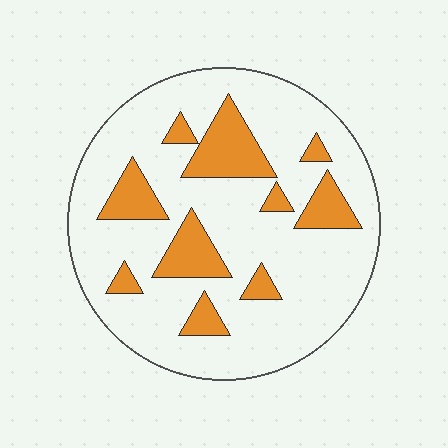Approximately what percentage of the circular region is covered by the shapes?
Approximately 20%.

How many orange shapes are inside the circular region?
10.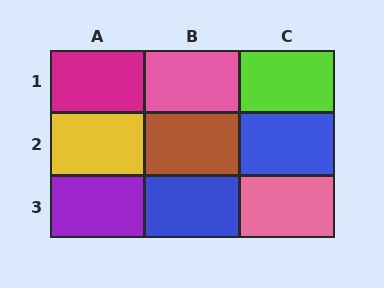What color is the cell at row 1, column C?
Lime.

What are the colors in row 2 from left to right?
Yellow, brown, blue.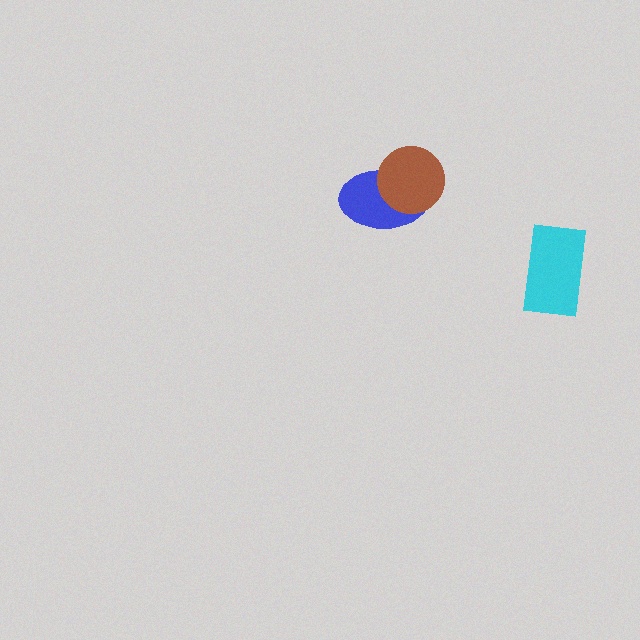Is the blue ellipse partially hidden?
Yes, it is partially covered by another shape.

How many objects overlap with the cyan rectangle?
0 objects overlap with the cyan rectangle.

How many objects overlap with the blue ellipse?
1 object overlaps with the blue ellipse.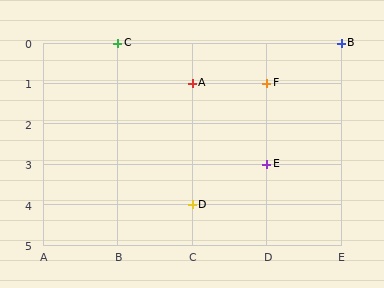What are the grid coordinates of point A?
Point A is at grid coordinates (C, 1).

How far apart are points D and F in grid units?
Points D and F are 1 column and 3 rows apart (about 3.2 grid units diagonally).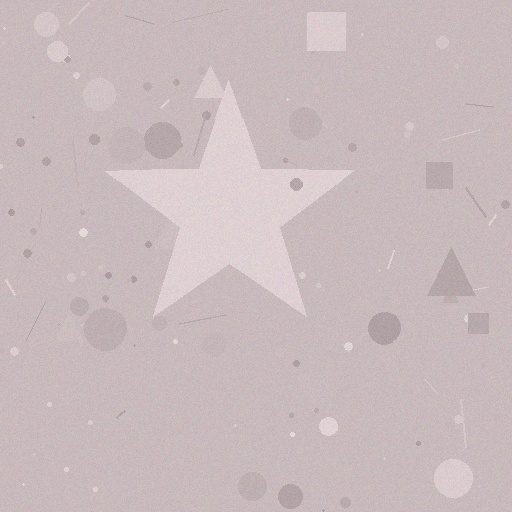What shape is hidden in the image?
A star is hidden in the image.